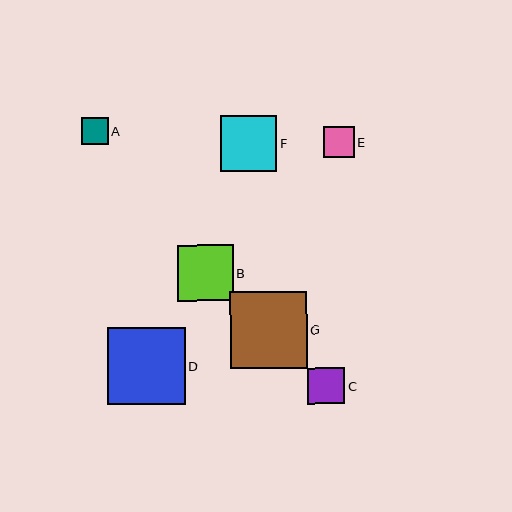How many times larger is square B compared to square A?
Square B is approximately 2.1 times the size of square A.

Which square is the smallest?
Square A is the smallest with a size of approximately 27 pixels.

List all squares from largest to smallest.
From largest to smallest: D, G, F, B, C, E, A.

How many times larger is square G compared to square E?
Square G is approximately 2.5 times the size of square E.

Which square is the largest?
Square D is the largest with a size of approximately 77 pixels.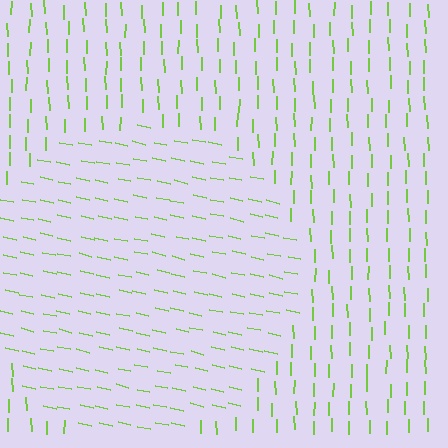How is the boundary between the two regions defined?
The boundary is defined purely by a change in line orientation (approximately 77 degrees difference). All lines are the same color and thickness.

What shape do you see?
I see a circle.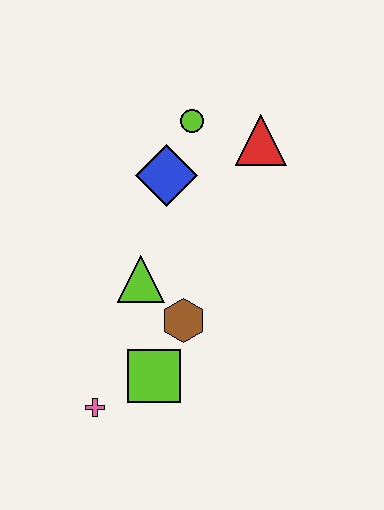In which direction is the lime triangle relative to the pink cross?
The lime triangle is above the pink cross.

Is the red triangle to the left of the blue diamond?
No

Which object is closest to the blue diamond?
The lime circle is closest to the blue diamond.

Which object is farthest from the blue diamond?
The pink cross is farthest from the blue diamond.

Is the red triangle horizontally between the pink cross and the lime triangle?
No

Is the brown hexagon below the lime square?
No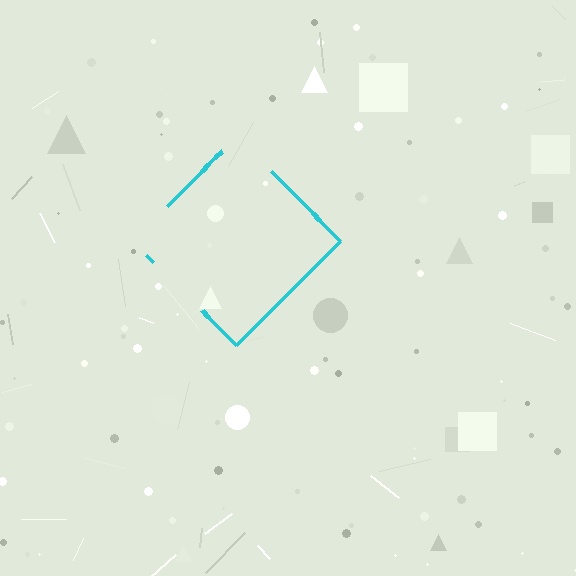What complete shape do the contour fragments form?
The contour fragments form a diamond.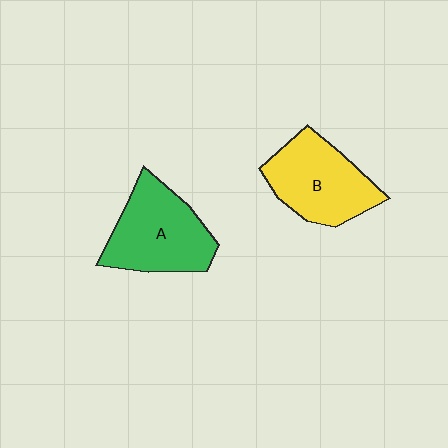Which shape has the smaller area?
Shape B (yellow).